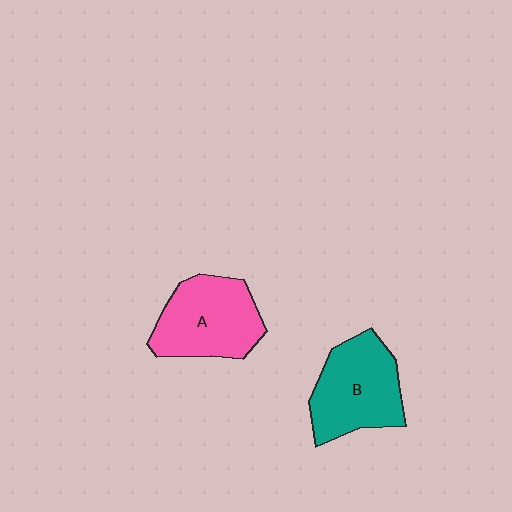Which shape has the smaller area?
Shape A (pink).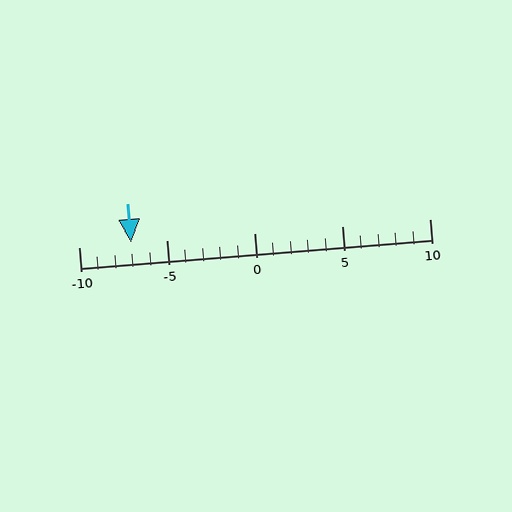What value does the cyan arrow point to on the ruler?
The cyan arrow points to approximately -7.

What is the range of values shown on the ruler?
The ruler shows values from -10 to 10.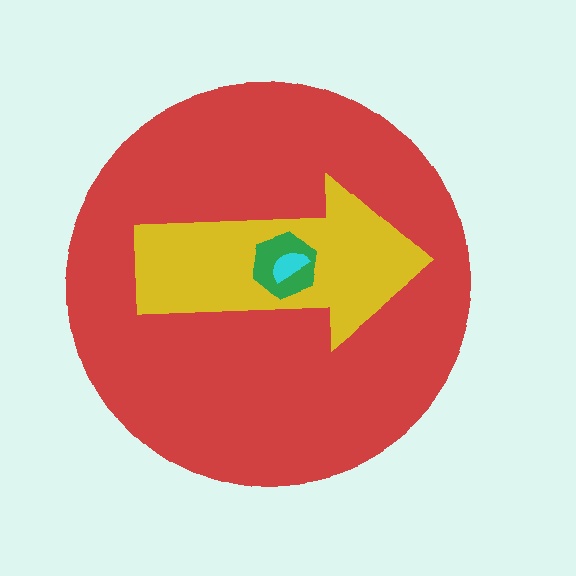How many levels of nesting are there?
4.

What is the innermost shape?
The cyan semicircle.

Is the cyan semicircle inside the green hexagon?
Yes.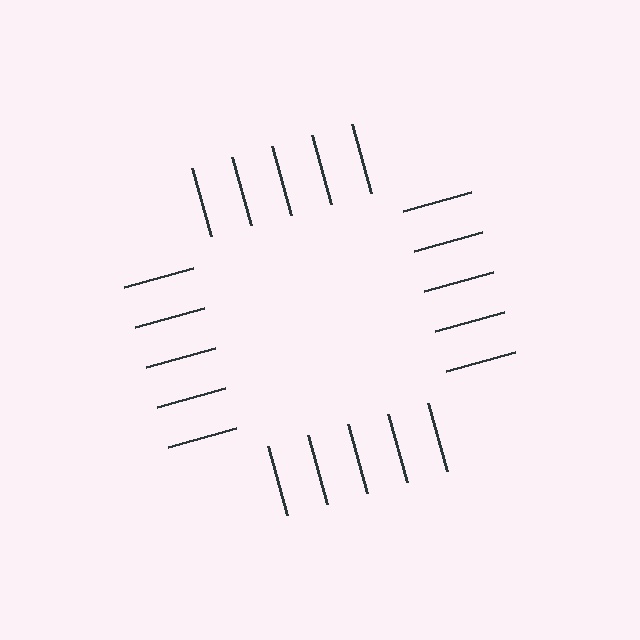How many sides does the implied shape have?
4 sides — the line-ends trace a square.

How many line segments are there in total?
20 — 5 along each of the 4 edges.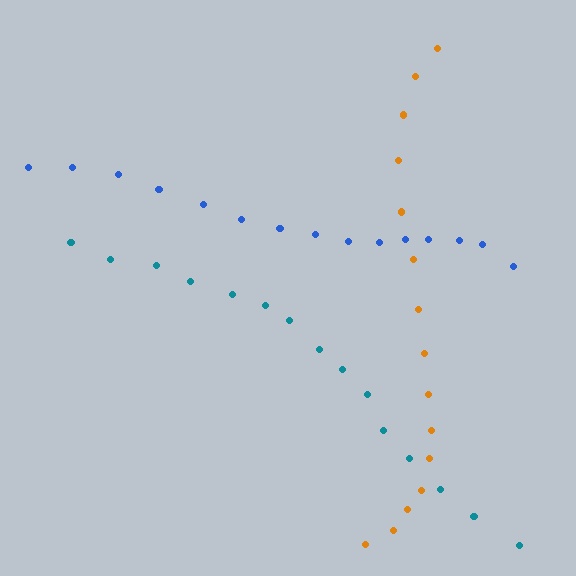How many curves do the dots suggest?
There are 3 distinct paths.